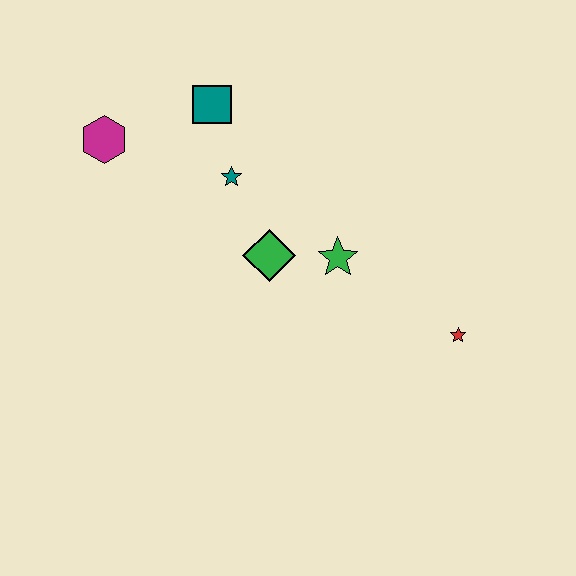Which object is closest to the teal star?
The teal square is closest to the teal star.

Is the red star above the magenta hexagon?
No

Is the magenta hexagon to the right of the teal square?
No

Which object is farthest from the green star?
The magenta hexagon is farthest from the green star.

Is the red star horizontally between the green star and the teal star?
No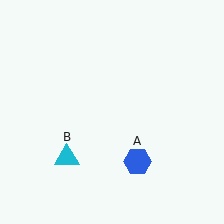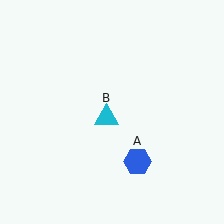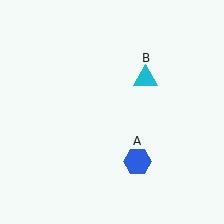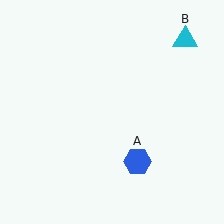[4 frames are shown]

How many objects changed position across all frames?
1 object changed position: cyan triangle (object B).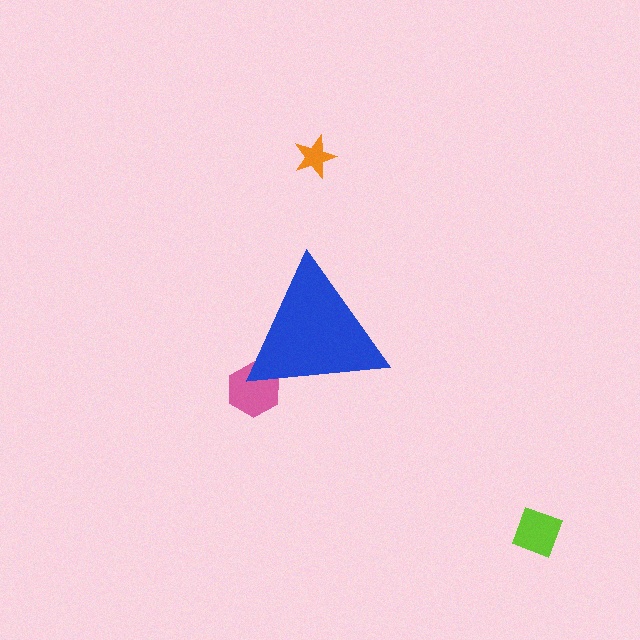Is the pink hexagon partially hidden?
Yes, the pink hexagon is partially hidden behind the blue triangle.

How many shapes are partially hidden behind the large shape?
1 shape is partially hidden.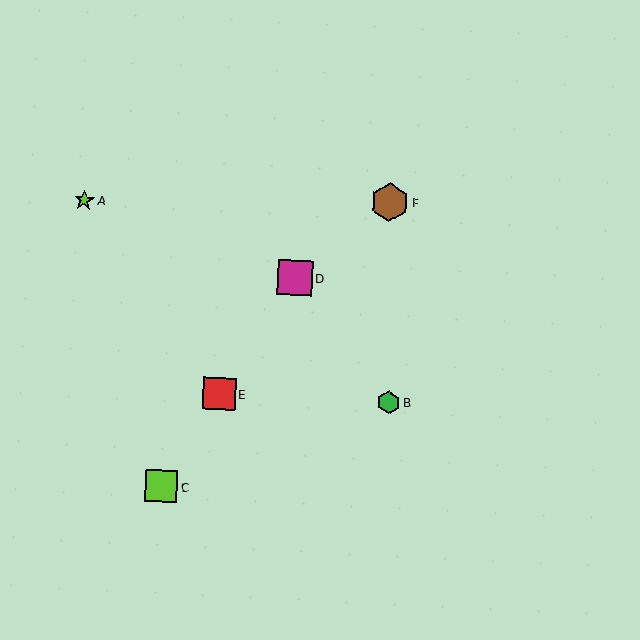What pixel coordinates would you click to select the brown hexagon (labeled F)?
Click at (390, 202) to select the brown hexagon F.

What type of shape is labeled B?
Shape B is a green hexagon.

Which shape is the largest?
The brown hexagon (labeled F) is the largest.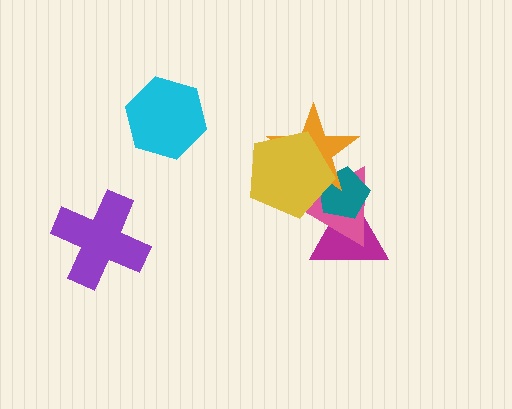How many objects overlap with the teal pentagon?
4 objects overlap with the teal pentagon.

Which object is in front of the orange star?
The yellow pentagon is in front of the orange star.